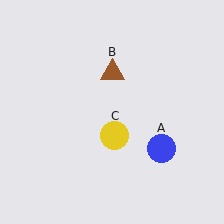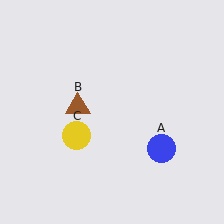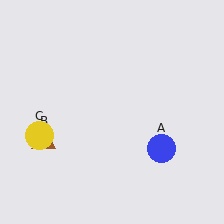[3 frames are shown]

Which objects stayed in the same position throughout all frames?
Blue circle (object A) remained stationary.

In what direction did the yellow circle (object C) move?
The yellow circle (object C) moved left.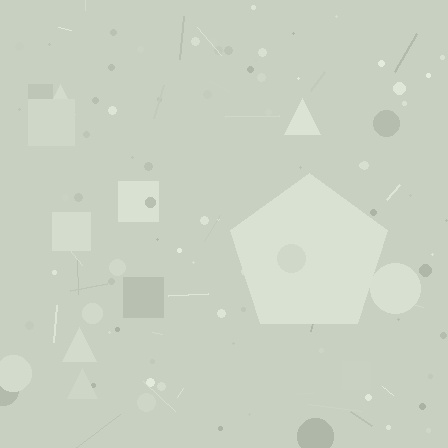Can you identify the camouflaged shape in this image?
The camouflaged shape is a pentagon.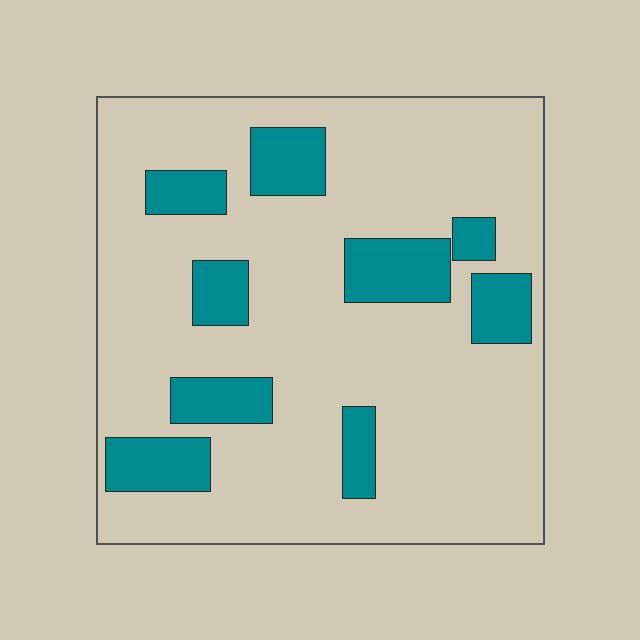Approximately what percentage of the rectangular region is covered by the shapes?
Approximately 20%.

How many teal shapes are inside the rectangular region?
9.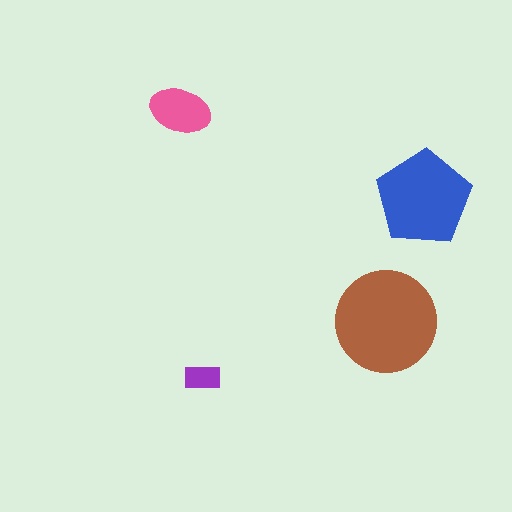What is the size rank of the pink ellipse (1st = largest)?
3rd.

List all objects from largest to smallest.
The brown circle, the blue pentagon, the pink ellipse, the purple rectangle.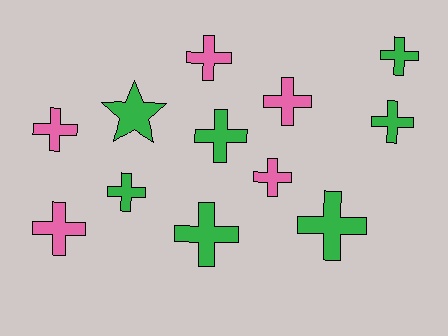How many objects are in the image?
There are 12 objects.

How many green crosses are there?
There are 6 green crosses.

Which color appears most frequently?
Green, with 7 objects.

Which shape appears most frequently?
Cross, with 11 objects.